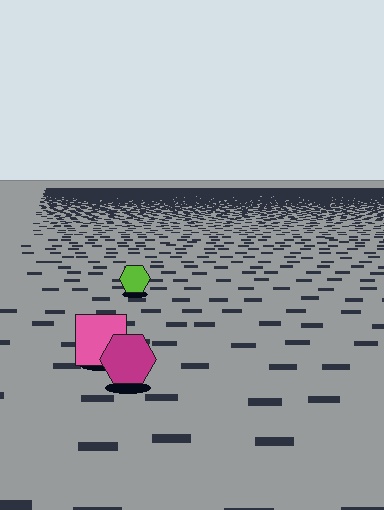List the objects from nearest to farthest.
From nearest to farthest: the magenta hexagon, the pink square, the lime hexagon.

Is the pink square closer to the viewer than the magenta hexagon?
No. The magenta hexagon is closer — you can tell from the texture gradient: the ground texture is coarser near it.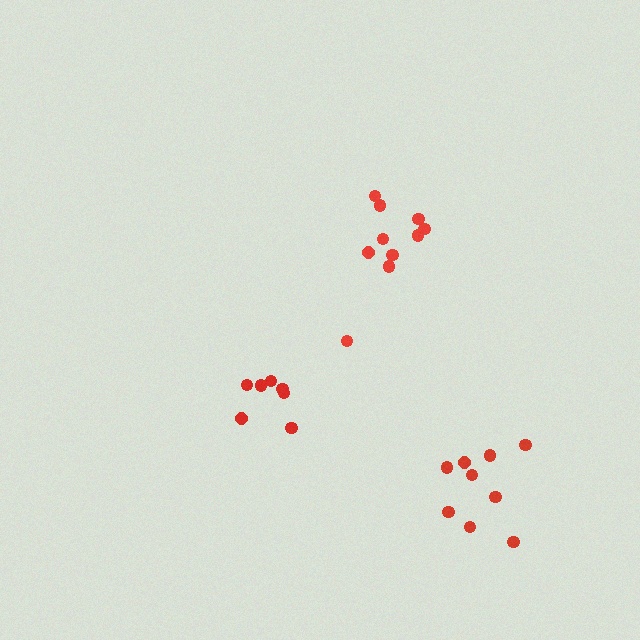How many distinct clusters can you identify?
There are 3 distinct clusters.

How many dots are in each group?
Group 1: 10 dots, Group 2: 7 dots, Group 3: 9 dots (26 total).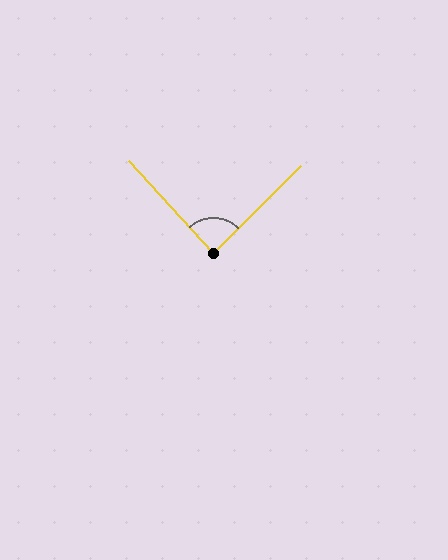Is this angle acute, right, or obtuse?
It is approximately a right angle.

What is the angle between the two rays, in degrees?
Approximately 87 degrees.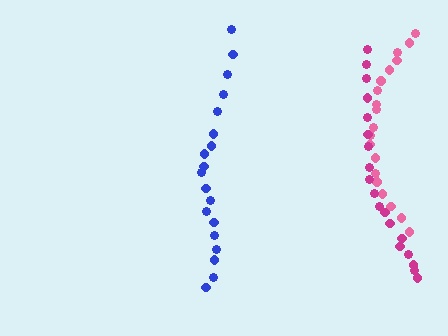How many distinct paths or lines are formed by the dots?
There are 3 distinct paths.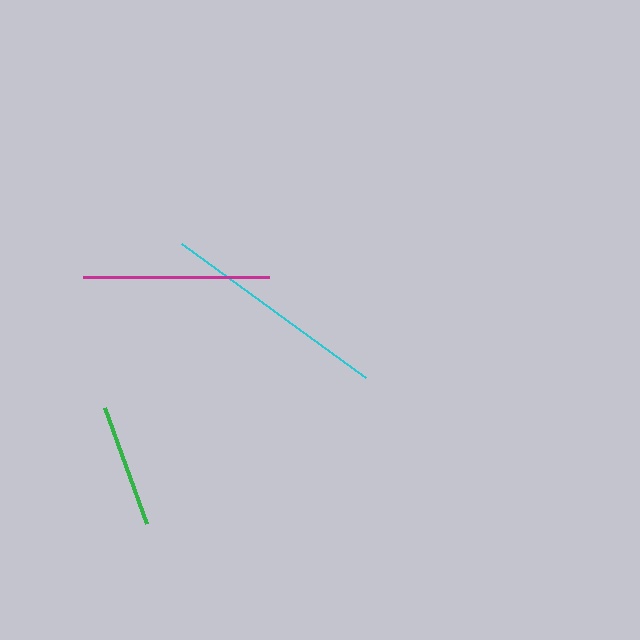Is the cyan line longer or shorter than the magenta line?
The cyan line is longer than the magenta line.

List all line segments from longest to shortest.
From longest to shortest: cyan, magenta, green.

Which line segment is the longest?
The cyan line is the longest at approximately 227 pixels.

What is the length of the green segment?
The green segment is approximately 124 pixels long.